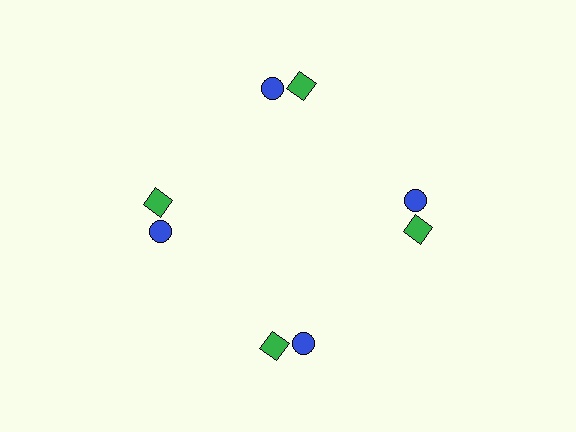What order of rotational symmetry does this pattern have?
This pattern has 4-fold rotational symmetry.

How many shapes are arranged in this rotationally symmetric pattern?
There are 8 shapes, arranged in 4 groups of 2.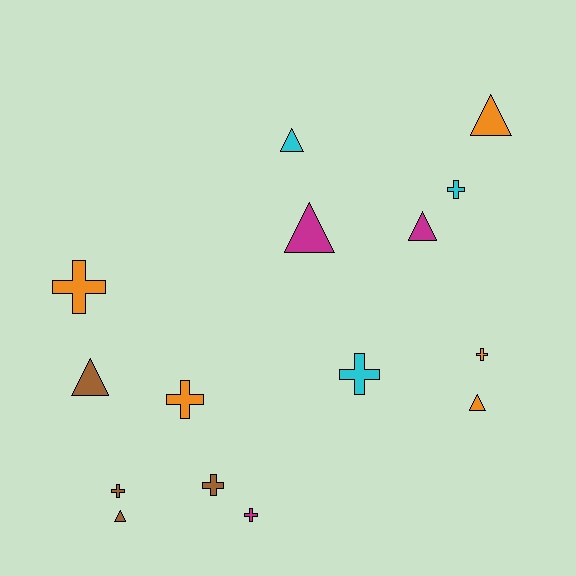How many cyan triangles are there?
There is 1 cyan triangle.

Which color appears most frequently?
Orange, with 5 objects.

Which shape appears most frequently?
Cross, with 8 objects.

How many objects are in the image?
There are 15 objects.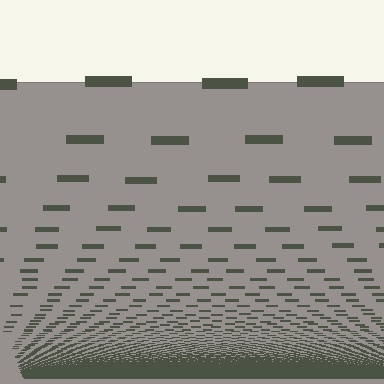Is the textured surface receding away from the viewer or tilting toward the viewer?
The surface appears to tilt toward the viewer. Texture elements get larger and sparser toward the top.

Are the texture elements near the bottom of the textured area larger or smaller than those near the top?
Smaller. The gradient is inverted — elements near the bottom are smaller and denser.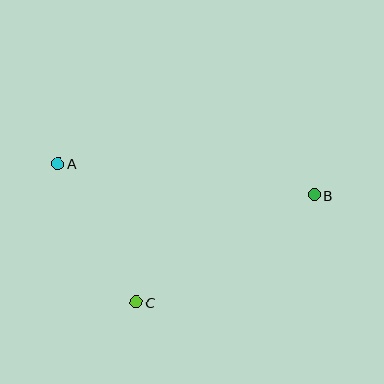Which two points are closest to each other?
Points A and C are closest to each other.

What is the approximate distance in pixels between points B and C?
The distance between B and C is approximately 208 pixels.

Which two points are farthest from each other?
Points A and B are farthest from each other.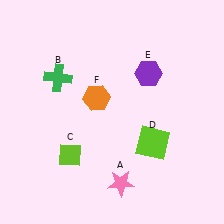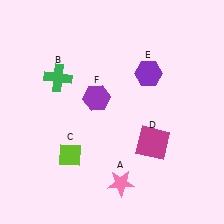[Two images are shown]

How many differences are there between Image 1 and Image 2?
There are 2 differences between the two images.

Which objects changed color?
D changed from lime to magenta. F changed from orange to purple.